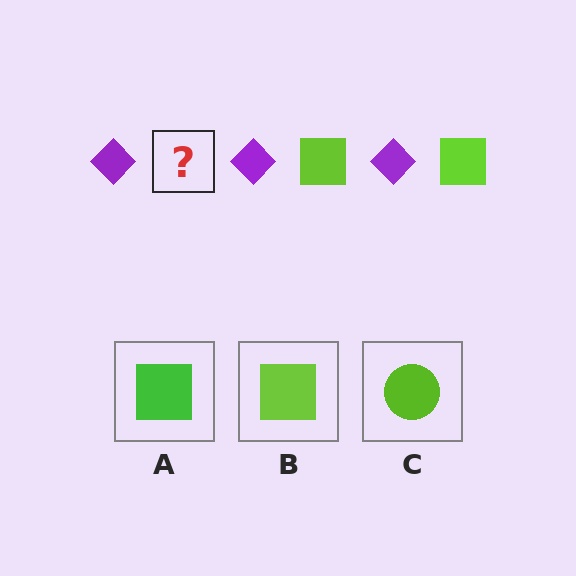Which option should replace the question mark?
Option B.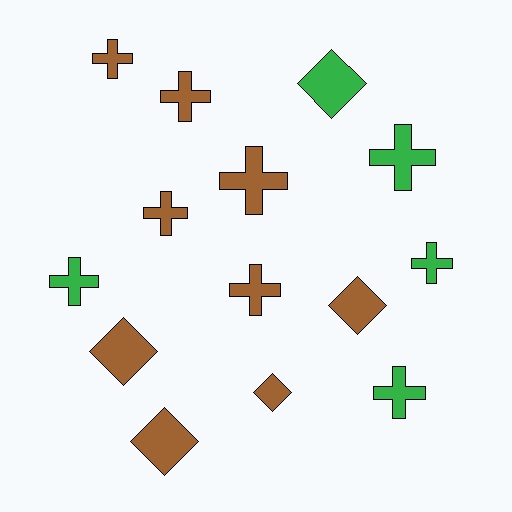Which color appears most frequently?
Brown, with 9 objects.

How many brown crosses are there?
There are 5 brown crosses.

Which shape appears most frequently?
Cross, with 9 objects.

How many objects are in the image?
There are 14 objects.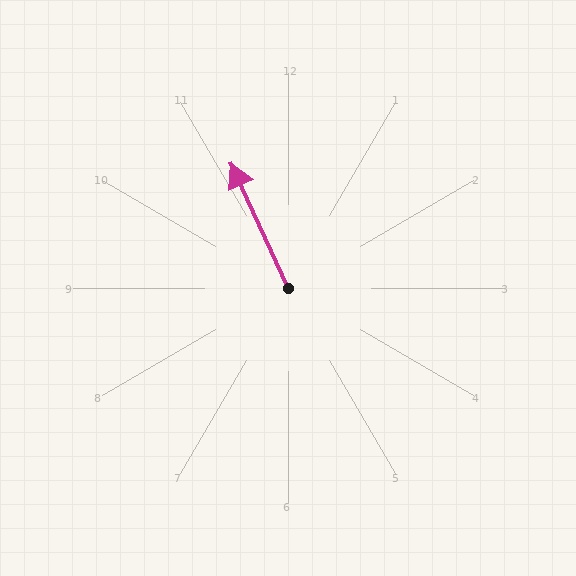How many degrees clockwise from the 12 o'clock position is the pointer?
Approximately 335 degrees.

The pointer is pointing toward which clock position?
Roughly 11 o'clock.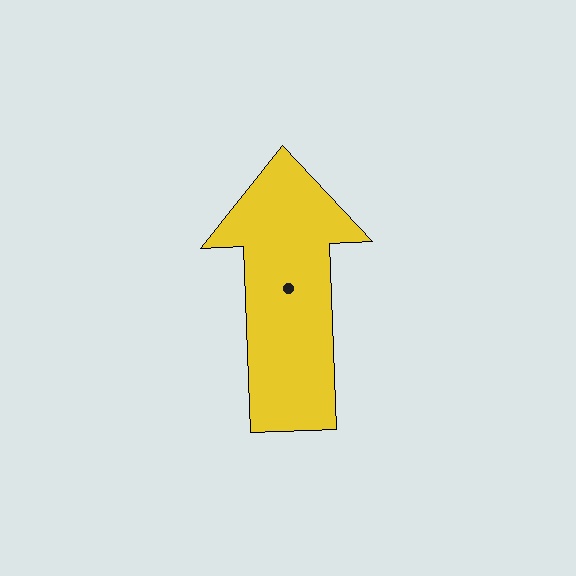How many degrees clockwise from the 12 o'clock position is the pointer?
Approximately 358 degrees.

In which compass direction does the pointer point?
North.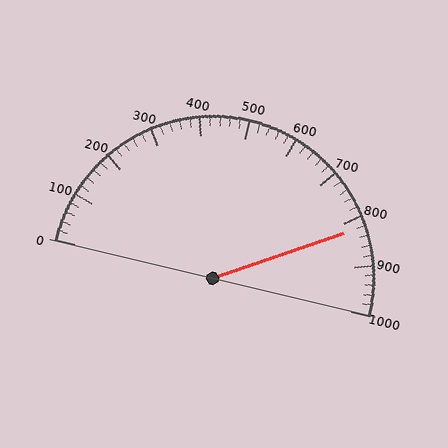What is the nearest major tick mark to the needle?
The nearest major tick mark is 800.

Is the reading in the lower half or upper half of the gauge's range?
The reading is in the upper half of the range (0 to 1000).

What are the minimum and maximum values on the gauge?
The gauge ranges from 0 to 1000.